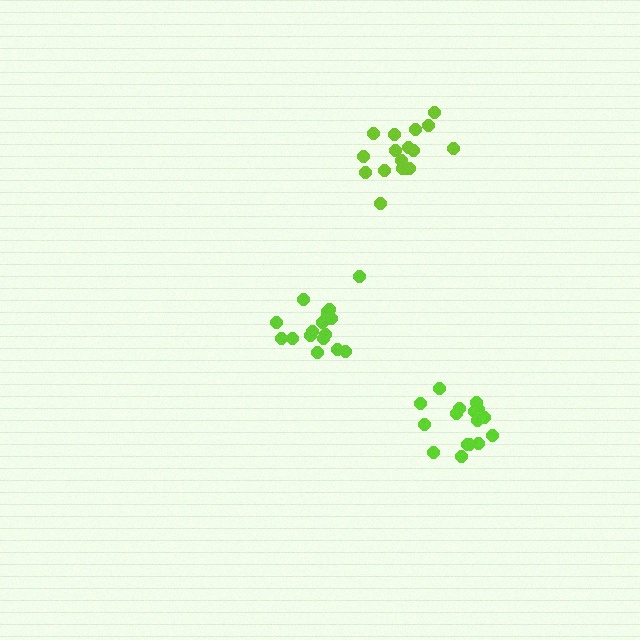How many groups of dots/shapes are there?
There are 3 groups.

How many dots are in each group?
Group 1: 17 dots, Group 2: 17 dots, Group 3: 17 dots (51 total).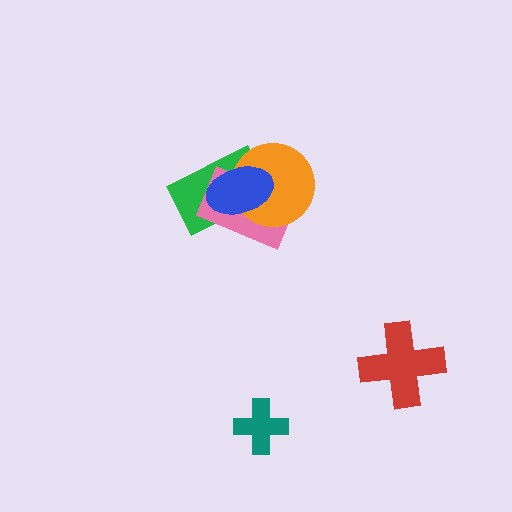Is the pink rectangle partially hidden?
Yes, it is partially covered by another shape.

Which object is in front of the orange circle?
The blue ellipse is in front of the orange circle.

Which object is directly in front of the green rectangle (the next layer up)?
The pink rectangle is directly in front of the green rectangle.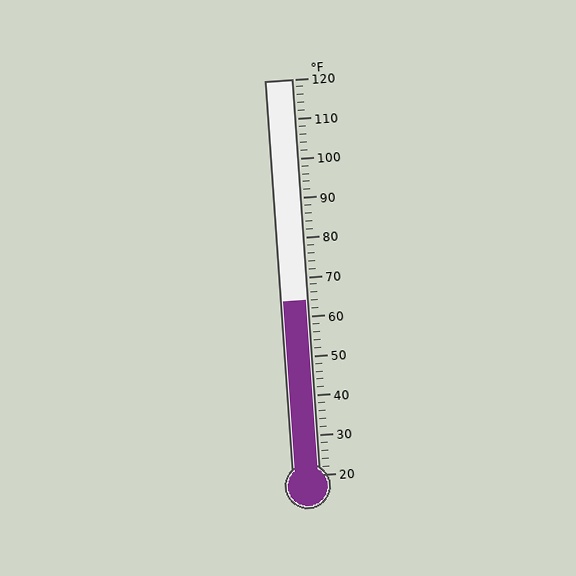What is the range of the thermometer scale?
The thermometer scale ranges from 20°F to 120°F.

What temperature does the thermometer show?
The thermometer shows approximately 64°F.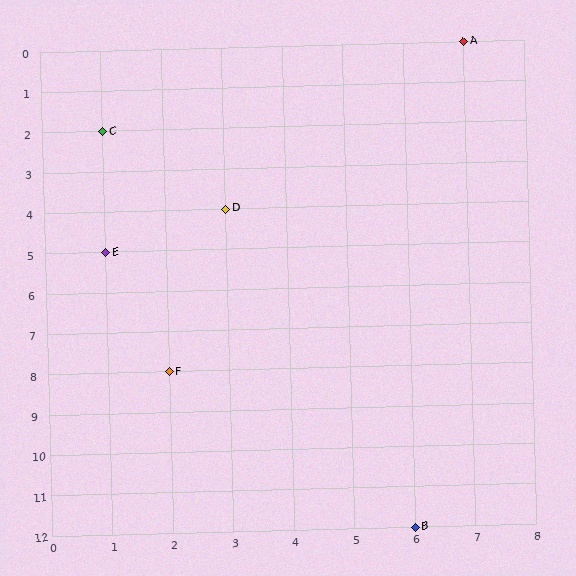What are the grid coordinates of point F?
Point F is at grid coordinates (2, 8).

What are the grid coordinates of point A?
Point A is at grid coordinates (7, 0).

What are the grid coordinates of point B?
Point B is at grid coordinates (6, 12).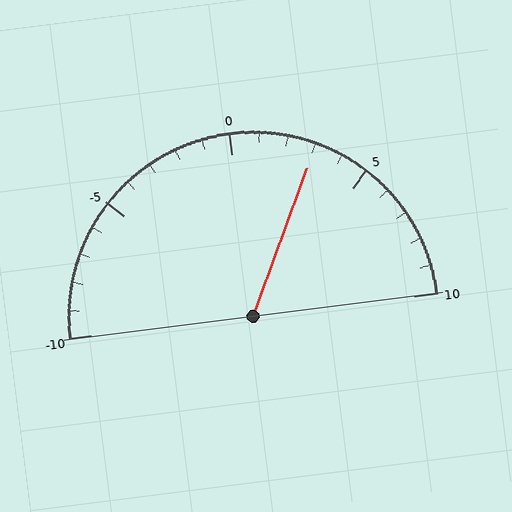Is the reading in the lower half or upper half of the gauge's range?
The reading is in the upper half of the range (-10 to 10).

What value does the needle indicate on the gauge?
The needle indicates approximately 3.